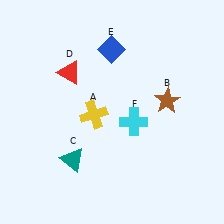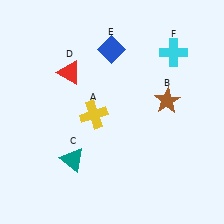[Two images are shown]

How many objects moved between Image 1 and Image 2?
1 object moved between the two images.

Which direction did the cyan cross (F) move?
The cyan cross (F) moved up.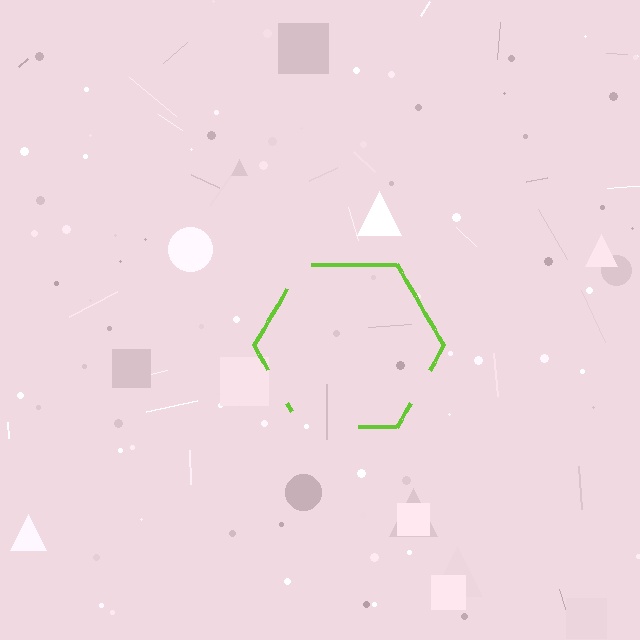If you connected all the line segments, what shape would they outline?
They would outline a hexagon.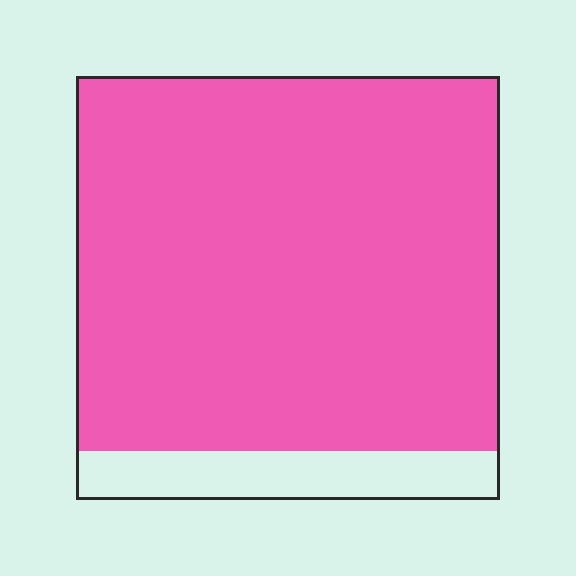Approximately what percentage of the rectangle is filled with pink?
Approximately 90%.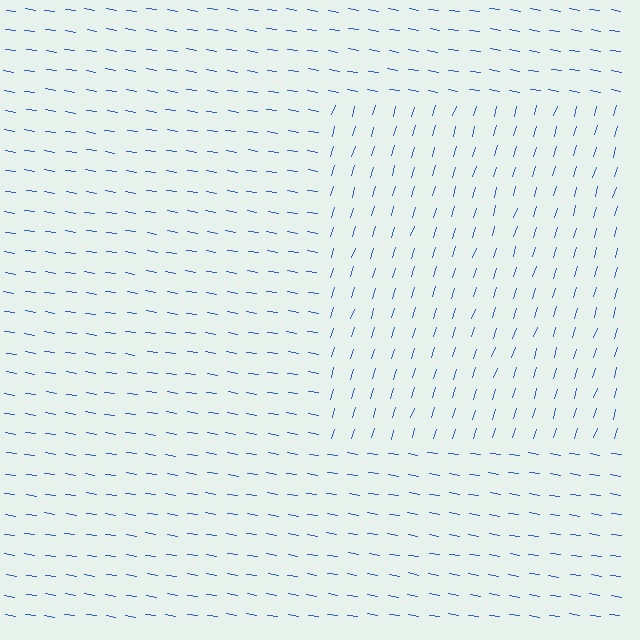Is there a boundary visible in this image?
Yes, there is a texture boundary formed by a change in line orientation.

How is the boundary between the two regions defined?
The boundary is defined purely by a change in line orientation (approximately 81 degrees difference). All lines are the same color and thickness.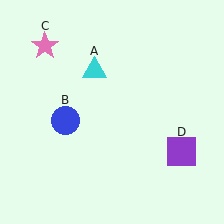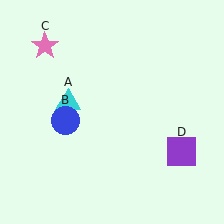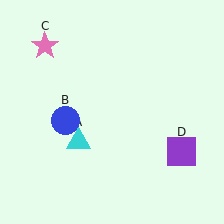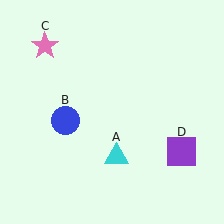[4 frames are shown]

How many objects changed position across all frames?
1 object changed position: cyan triangle (object A).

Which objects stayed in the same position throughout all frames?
Blue circle (object B) and pink star (object C) and purple square (object D) remained stationary.